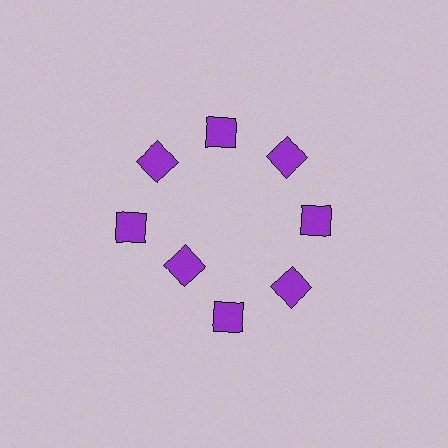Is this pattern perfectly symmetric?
No. The 8 purple squares are arranged in a ring, but one element near the 8 o'clock position is pulled inward toward the center, breaking the 8-fold rotational symmetry.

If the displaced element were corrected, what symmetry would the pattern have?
It would have 8-fold rotational symmetry — the pattern would map onto itself every 45 degrees.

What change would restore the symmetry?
The symmetry would be restored by moving it outward, back onto the ring so that all 8 squares sit at equal angles and equal distance from the center.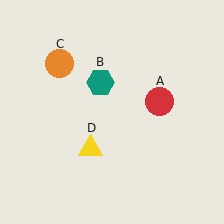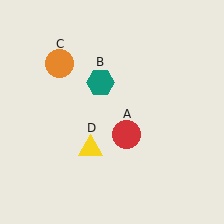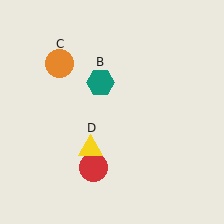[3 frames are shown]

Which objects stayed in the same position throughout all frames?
Teal hexagon (object B) and orange circle (object C) and yellow triangle (object D) remained stationary.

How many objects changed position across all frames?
1 object changed position: red circle (object A).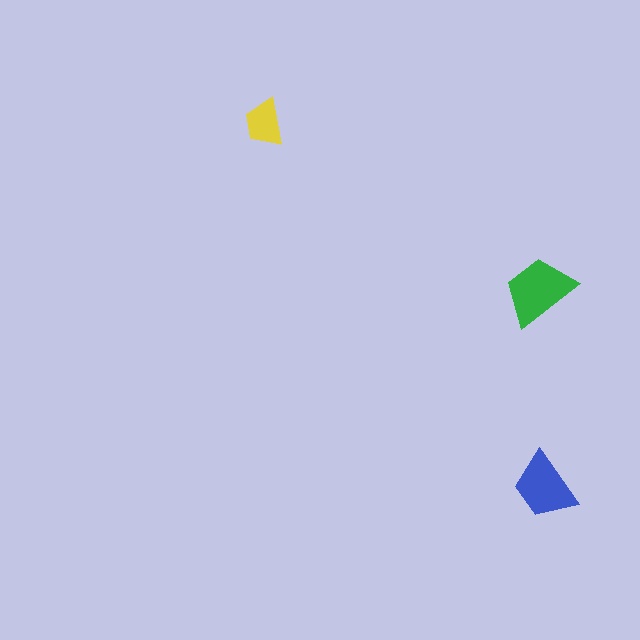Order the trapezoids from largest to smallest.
the green one, the blue one, the yellow one.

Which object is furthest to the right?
The blue trapezoid is rightmost.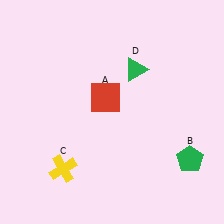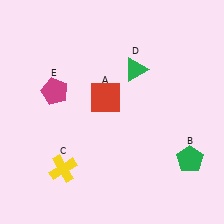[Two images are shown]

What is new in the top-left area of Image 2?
A magenta pentagon (E) was added in the top-left area of Image 2.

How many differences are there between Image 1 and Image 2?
There is 1 difference between the two images.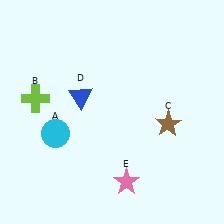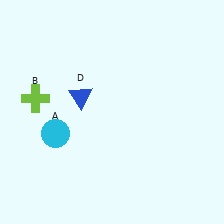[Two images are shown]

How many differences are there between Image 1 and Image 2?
There are 2 differences between the two images.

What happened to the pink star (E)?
The pink star (E) was removed in Image 2. It was in the bottom-right area of Image 1.